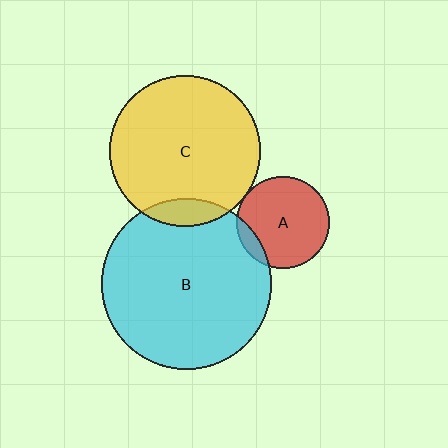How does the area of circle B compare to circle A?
Approximately 3.4 times.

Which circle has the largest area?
Circle B (cyan).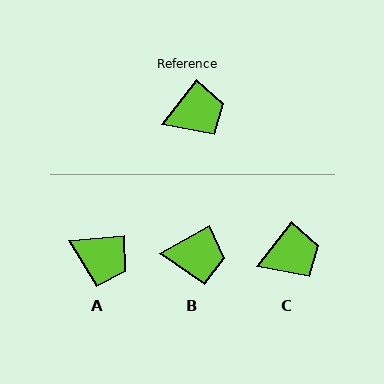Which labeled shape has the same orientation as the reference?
C.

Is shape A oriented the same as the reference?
No, it is off by about 47 degrees.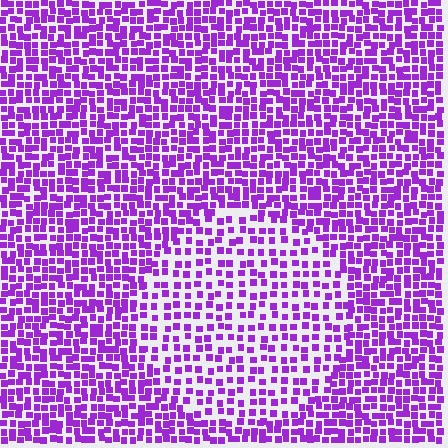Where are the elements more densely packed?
The elements are more densely packed outside the circle boundary.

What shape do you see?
I see a circle.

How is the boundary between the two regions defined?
The boundary is defined by a change in element density (approximately 1.8x ratio). All elements are the same color, size, and shape.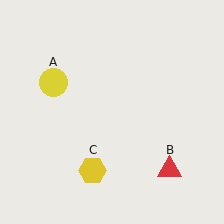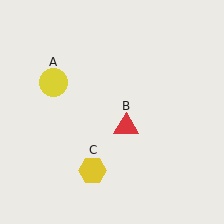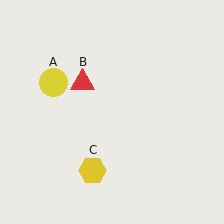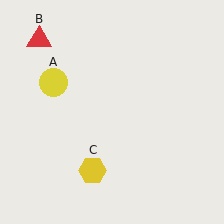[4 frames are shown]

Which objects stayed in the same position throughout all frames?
Yellow circle (object A) and yellow hexagon (object C) remained stationary.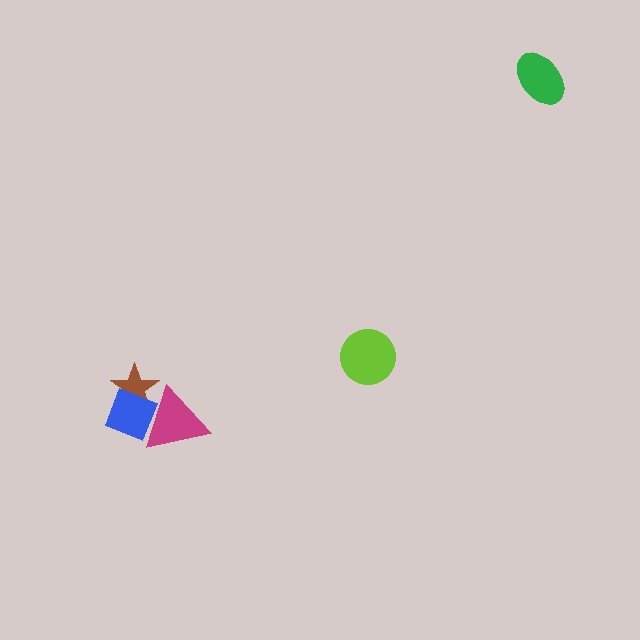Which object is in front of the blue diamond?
The magenta triangle is in front of the blue diamond.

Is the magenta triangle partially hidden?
No, no other shape covers it.